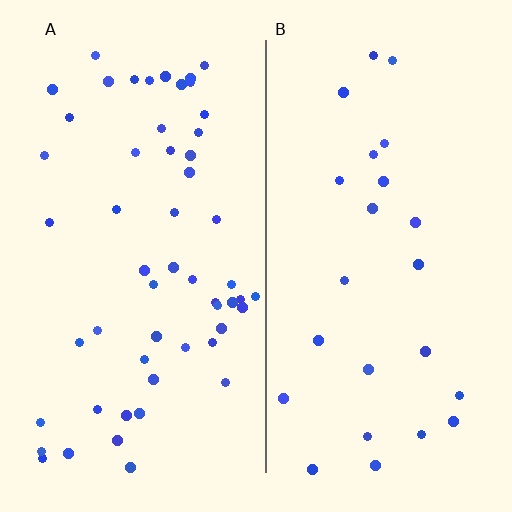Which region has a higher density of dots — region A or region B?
A (the left).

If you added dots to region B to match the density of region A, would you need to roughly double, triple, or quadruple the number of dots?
Approximately double.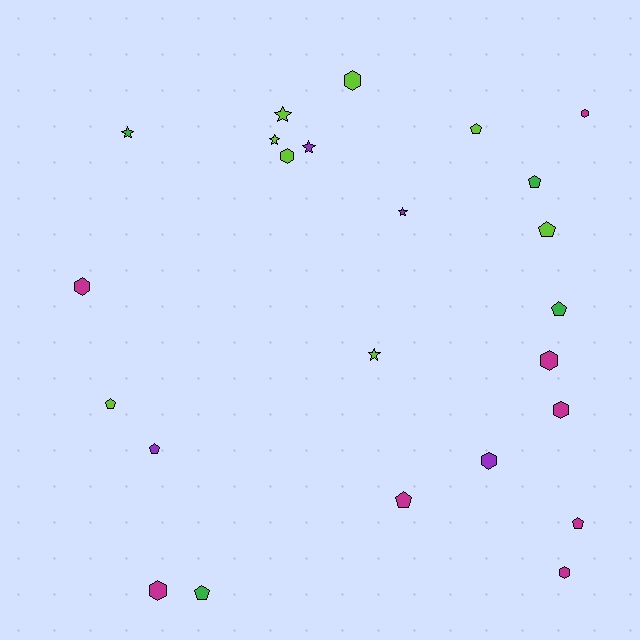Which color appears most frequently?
Magenta, with 8 objects.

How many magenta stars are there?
There are no magenta stars.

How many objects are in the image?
There are 24 objects.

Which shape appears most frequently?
Hexagon, with 9 objects.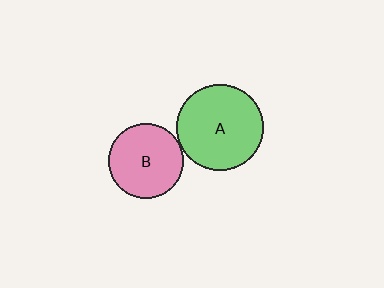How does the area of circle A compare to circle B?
Approximately 1.3 times.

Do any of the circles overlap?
No, none of the circles overlap.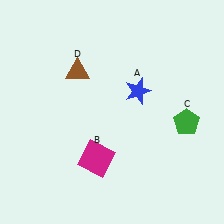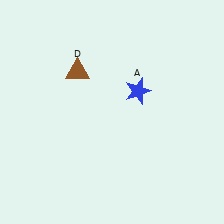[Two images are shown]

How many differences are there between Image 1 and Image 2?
There are 2 differences between the two images.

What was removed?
The magenta square (B), the green pentagon (C) were removed in Image 2.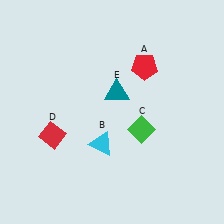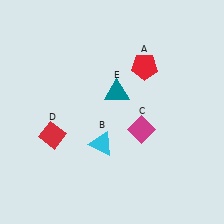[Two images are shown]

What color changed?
The diamond (C) changed from green in Image 1 to magenta in Image 2.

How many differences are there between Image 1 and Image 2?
There is 1 difference between the two images.